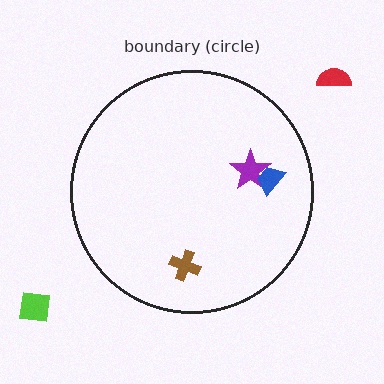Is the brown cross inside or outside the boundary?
Inside.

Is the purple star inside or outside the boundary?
Inside.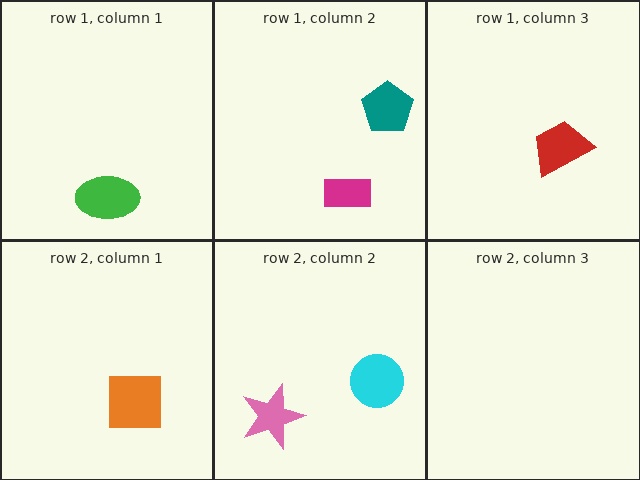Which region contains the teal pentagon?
The row 1, column 2 region.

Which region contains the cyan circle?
The row 2, column 2 region.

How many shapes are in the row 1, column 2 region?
2.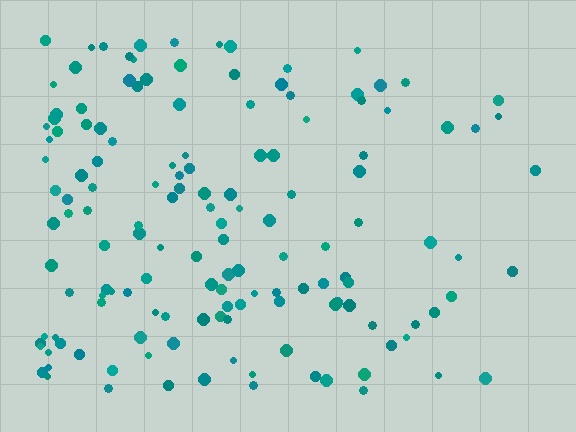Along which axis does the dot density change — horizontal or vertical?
Horizontal.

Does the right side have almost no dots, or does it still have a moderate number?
Still a moderate number, just noticeably fewer than the left.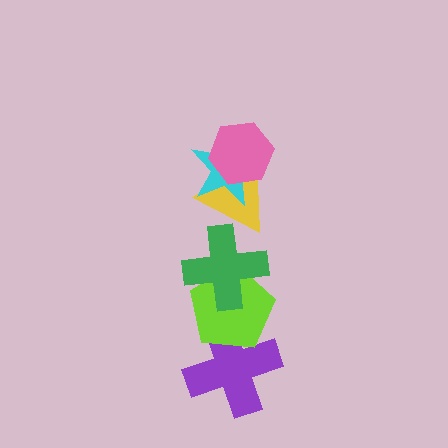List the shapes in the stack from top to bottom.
From top to bottom: the pink hexagon, the cyan star, the yellow triangle, the green cross, the lime pentagon, the purple cross.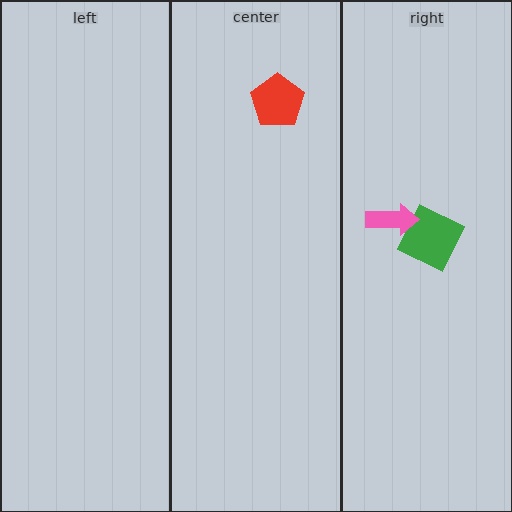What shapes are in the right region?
The green square, the pink arrow.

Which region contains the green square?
The right region.